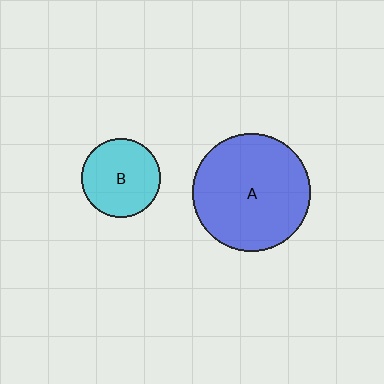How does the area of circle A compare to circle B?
Approximately 2.2 times.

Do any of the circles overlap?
No, none of the circles overlap.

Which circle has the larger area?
Circle A (blue).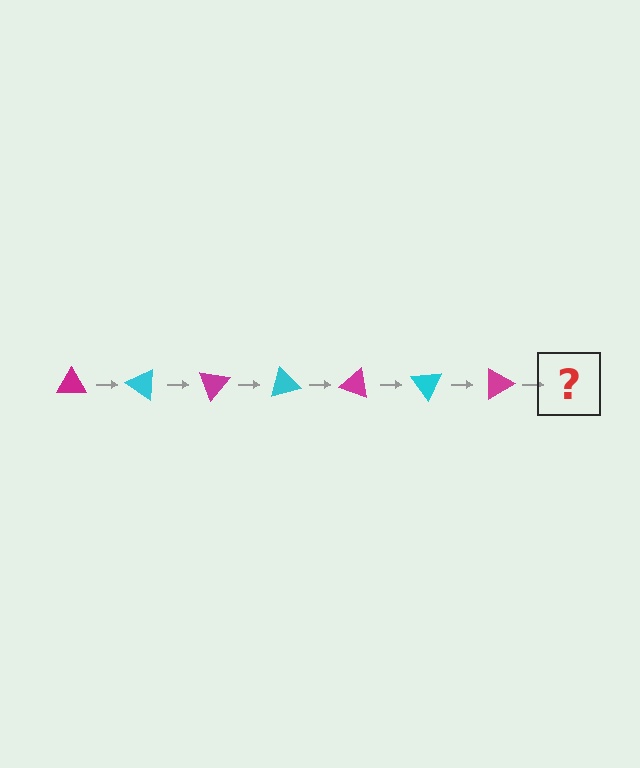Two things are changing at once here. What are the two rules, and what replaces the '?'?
The two rules are that it rotates 35 degrees each step and the color cycles through magenta and cyan. The '?' should be a cyan triangle, rotated 245 degrees from the start.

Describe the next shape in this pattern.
It should be a cyan triangle, rotated 245 degrees from the start.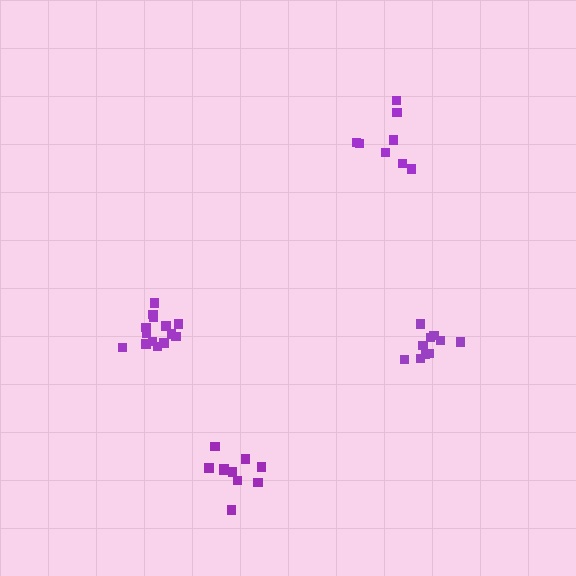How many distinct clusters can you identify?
There are 4 distinct clusters.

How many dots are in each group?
Group 1: 10 dots, Group 2: 10 dots, Group 3: 14 dots, Group 4: 8 dots (42 total).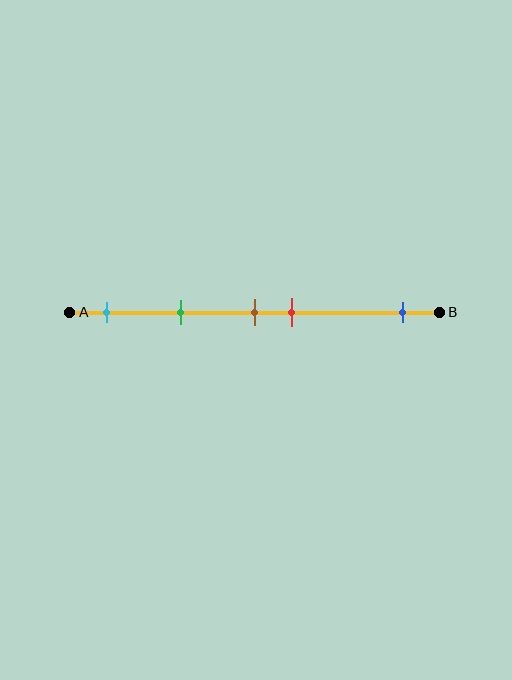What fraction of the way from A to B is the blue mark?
The blue mark is approximately 90% (0.9) of the way from A to B.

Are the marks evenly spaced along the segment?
No, the marks are not evenly spaced.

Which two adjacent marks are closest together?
The brown and red marks are the closest adjacent pair.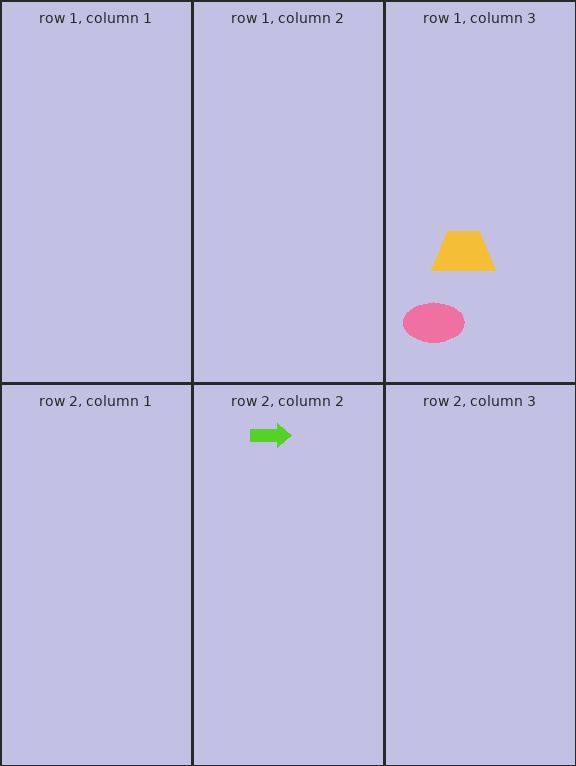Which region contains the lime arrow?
The row 2, column 2 region.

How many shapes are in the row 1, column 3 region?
2.